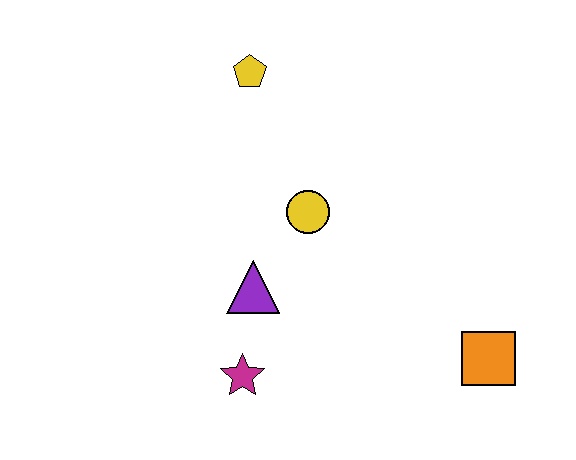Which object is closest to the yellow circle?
The purple triangle is closest to the yellow circle.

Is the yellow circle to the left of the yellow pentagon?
No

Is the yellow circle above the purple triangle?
Yes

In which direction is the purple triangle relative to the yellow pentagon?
The purple triangle is below the yellow pentagon.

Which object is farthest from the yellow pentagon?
The orange square is farthest from the yellow pentagon.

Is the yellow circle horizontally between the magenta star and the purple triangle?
No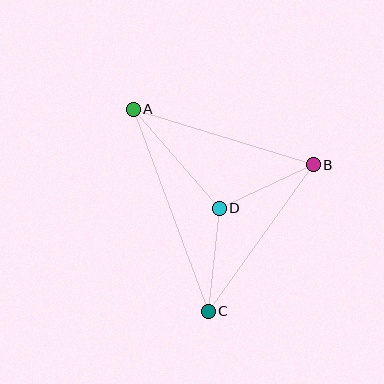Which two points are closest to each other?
Points C and D are closest to each other.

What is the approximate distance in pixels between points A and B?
The distance between A and B is approximately 188 pixels.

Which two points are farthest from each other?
Points A and C are farthest from each other.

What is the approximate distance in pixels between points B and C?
The distance between B and C is approximately 180 pixels.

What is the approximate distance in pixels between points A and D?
The distance between A and D is approximately 131 pixels.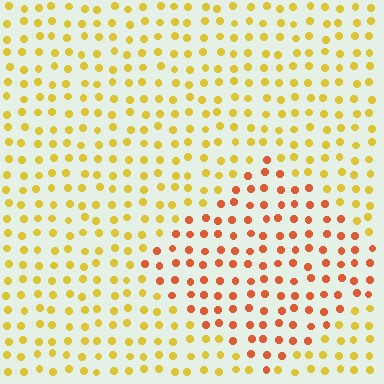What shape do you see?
I see a diamond.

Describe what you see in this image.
The image is filled with small yellow elements in a uniform arrangement. A diamond-shaped region is visible where the elements are tinted to a slightly different hue, forming a subtle color boundary.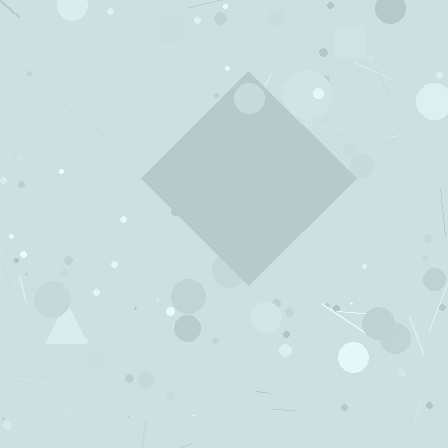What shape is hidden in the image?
A diamond is hidden in the image.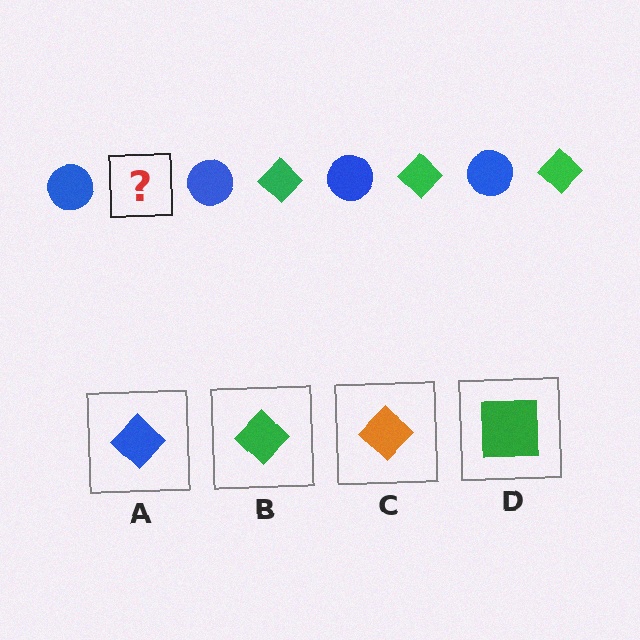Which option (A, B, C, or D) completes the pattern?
B.